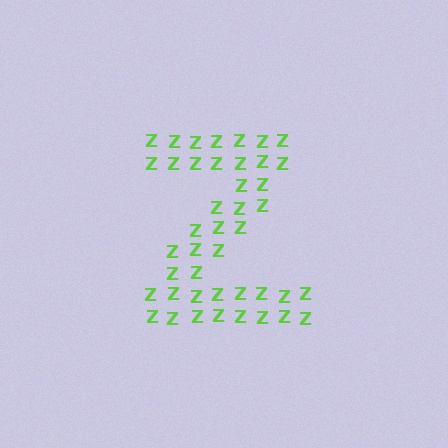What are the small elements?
The small elements are letter Z's.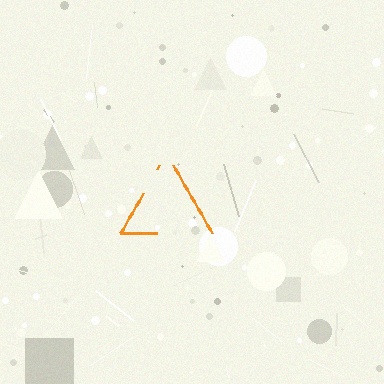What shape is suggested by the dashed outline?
The dashed outline suggests a triangle.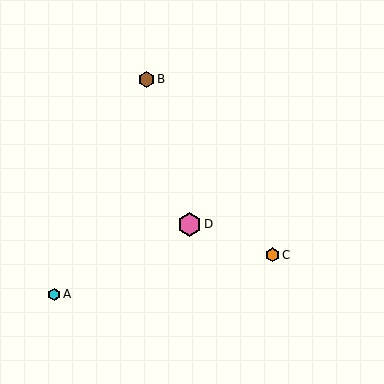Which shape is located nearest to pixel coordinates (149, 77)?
The brown hexagon (labeled B) at (146, 79) is nearest to that location.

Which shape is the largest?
The pink hexagon (labeled D) is the largest.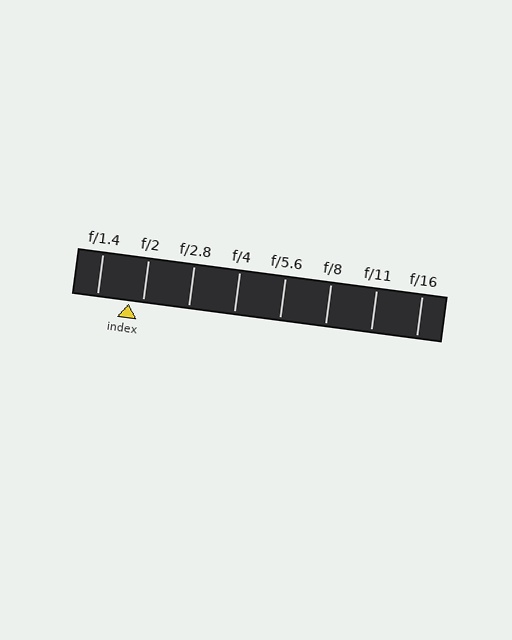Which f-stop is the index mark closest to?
The index mark is closest to f/2.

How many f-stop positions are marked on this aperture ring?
There are 8 f-stop positions marked.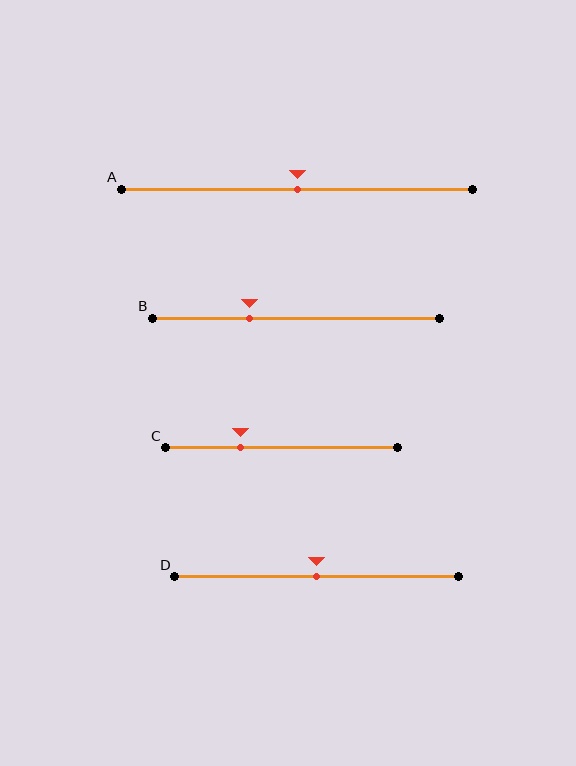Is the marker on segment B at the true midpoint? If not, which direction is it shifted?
No, the marker on segment B is shifted to the left by about 16% of the segment length.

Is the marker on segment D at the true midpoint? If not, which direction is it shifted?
Yes, the marker on segment D is at the true midpoint.